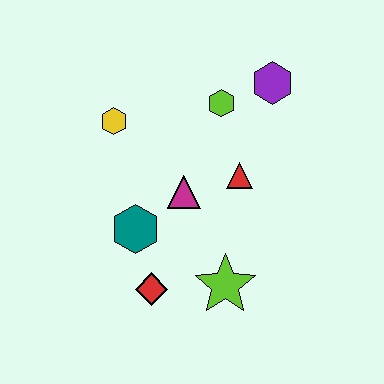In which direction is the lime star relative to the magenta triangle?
The lime star is below the magenta triangle.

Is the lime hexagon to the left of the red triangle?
Yes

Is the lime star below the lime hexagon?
Yes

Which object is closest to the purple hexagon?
The lime hexagon is closest to the purple hexagon.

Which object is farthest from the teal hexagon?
The purple hexagon is farthest from the teal hexagon.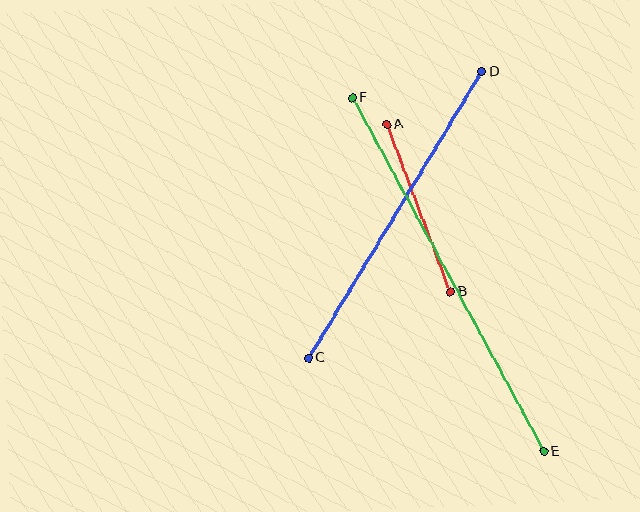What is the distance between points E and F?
The distance is approximately 402 pixels.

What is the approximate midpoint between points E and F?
The midpoint is at approximately (448, 275) pixels.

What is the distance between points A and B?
The distance is approximately 179 pixels.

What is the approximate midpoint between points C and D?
The midpoint is at approximately (395, 215) pixels.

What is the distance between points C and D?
The distance is approximately 334 pixels.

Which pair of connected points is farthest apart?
Points E and F are farthest apart.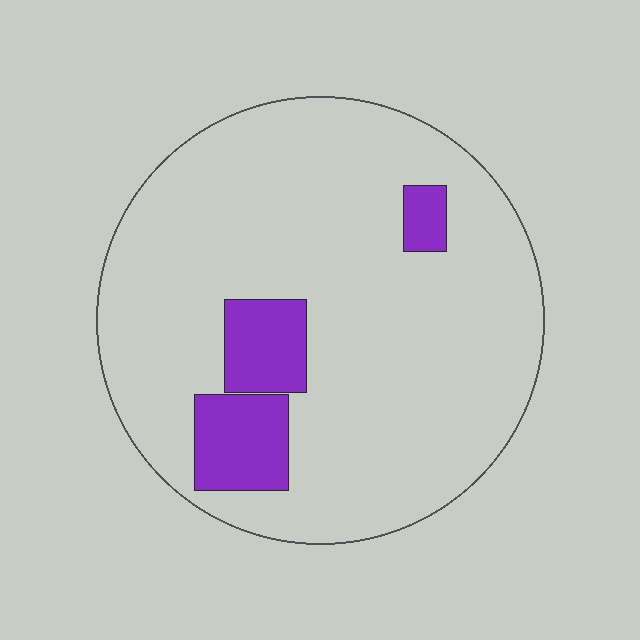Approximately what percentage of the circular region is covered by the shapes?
Approximately 15%.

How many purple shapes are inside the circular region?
3.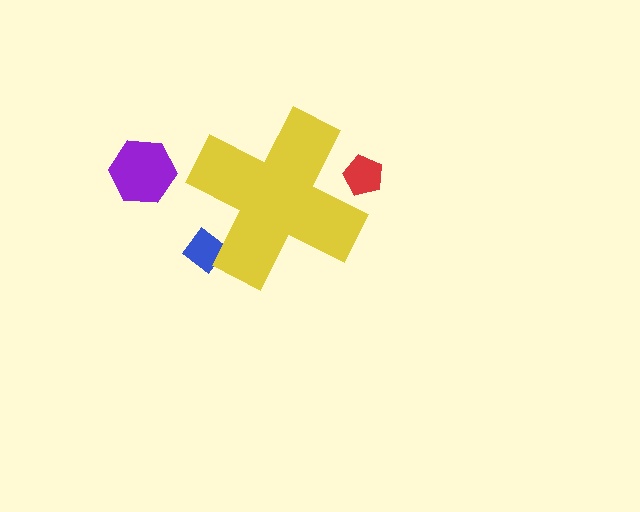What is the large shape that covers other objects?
A yellow cross.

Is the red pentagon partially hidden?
Yes, the red pentagon is partially hidden behind the yellow cross.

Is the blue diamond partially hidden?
Yes, the blue diamond is partially hidden behind the yellow cross.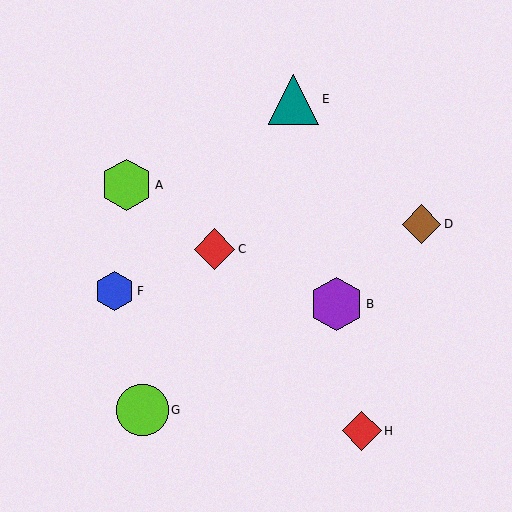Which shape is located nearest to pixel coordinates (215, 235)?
The red diamond (labeled C) at (215, 249) is nearest to that location.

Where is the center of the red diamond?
The center of the red diamond is at (215, 249).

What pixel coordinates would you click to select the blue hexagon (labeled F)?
Click at (114, 291) to select the blue hexagon F.